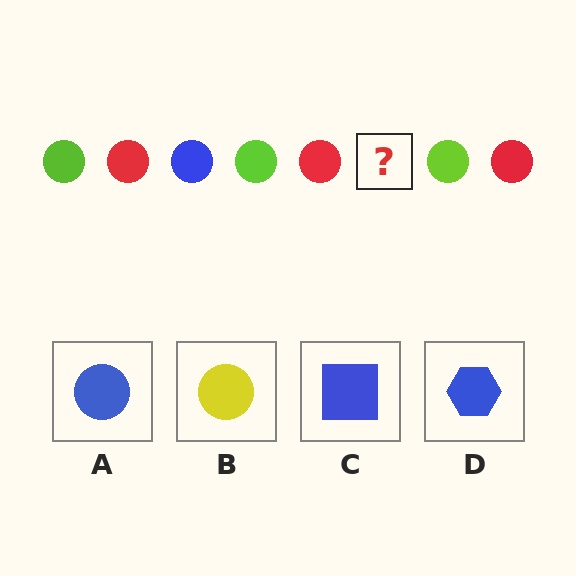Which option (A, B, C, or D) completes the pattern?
A.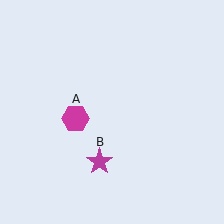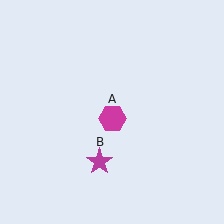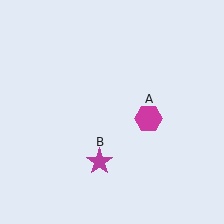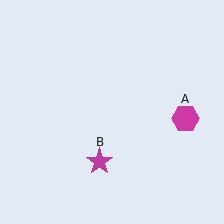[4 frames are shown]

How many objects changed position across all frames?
1 object changed position: magenta hexagon (object A).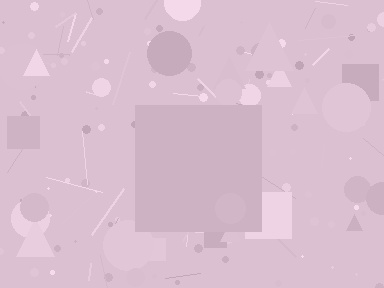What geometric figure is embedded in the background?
A square is embedded in the background.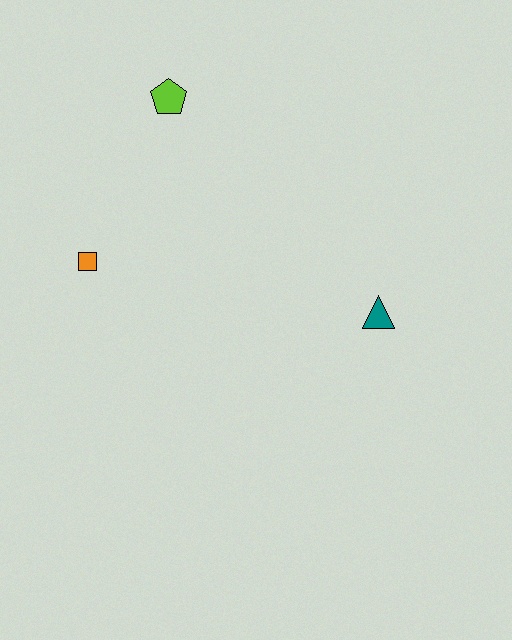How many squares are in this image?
There is 1 square.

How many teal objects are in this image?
There is 1 teal object.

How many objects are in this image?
There are 3 objects.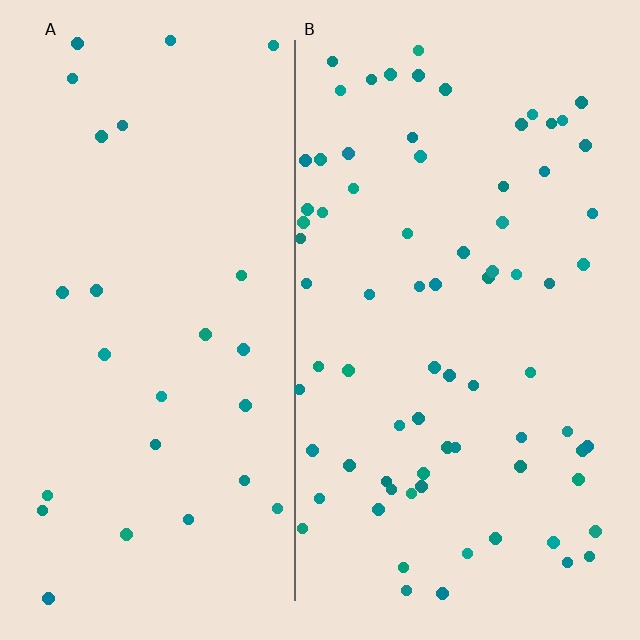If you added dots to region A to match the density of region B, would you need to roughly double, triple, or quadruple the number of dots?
Approximately triple.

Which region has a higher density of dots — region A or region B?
B (the right).